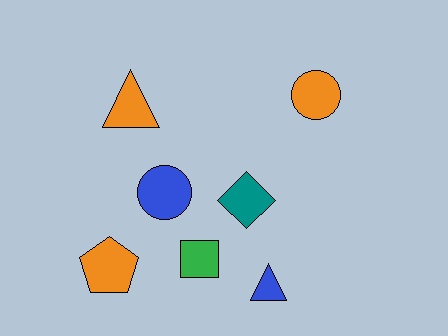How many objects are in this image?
There are 7 objects.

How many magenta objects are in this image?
There are no magenta objects.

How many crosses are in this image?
There are no crosses.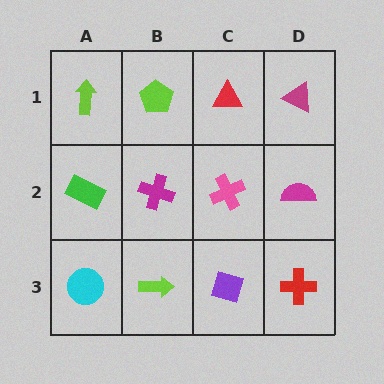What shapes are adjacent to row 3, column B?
A magenta cross (row 2, column B), a cyan circle (row 3, column A), a purple diamond (row 3, column C).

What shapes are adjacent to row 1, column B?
A magenta cross (row 2, column B), a lime arrow (row 1, column A), a red triangle (row 1, column C).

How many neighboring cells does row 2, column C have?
4.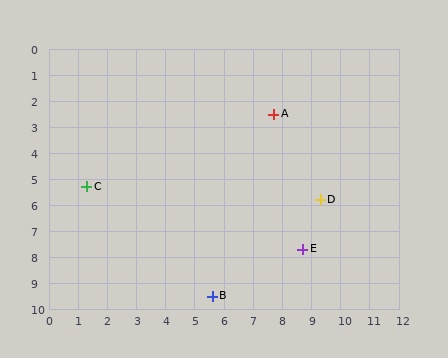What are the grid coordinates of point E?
Point E is at approximately (8.7, 7.7).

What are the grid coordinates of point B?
Point B is at approximately (5.6, 9.5).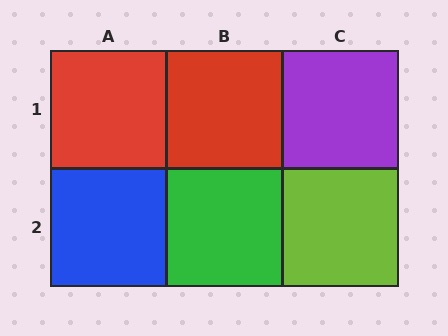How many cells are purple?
1 cell is purple.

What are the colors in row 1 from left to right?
Red, red, purple.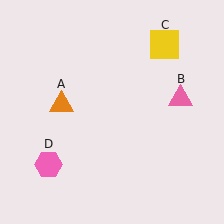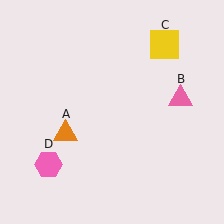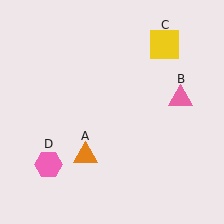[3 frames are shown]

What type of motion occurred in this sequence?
The orange triangle (object A) rotated counterclockwise around the center of the scene.